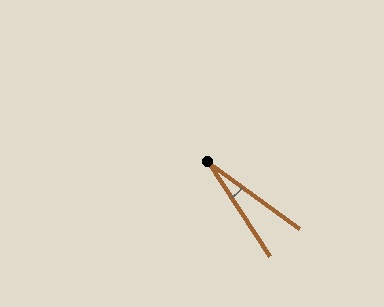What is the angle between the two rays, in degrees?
Approximately 21 degrees.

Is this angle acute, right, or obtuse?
It is acute.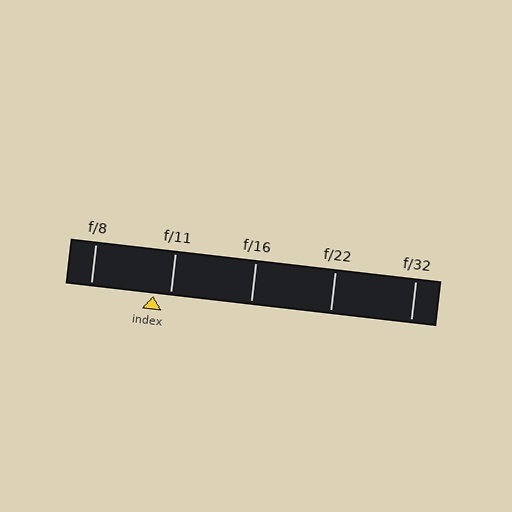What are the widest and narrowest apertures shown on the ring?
The widest aperture shown is f/8 and the narrowest is f/32.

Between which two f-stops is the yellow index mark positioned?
The index mark is between f/8 and f/11.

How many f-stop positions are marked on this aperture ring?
There are 5 f-stop positions marked.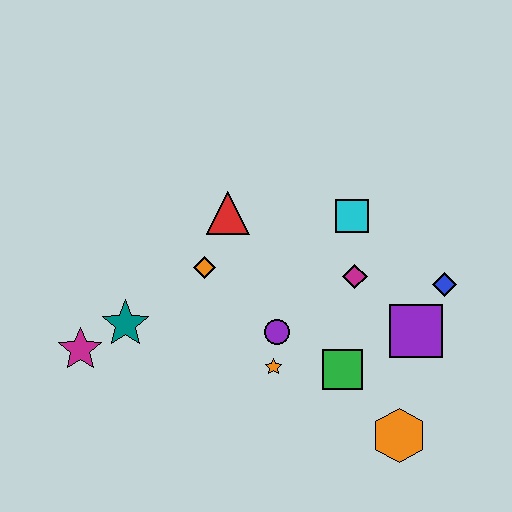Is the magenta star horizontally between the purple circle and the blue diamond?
No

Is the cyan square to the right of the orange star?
Yes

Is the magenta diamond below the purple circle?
No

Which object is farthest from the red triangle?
The orange hexagon is farthest from the red triangle.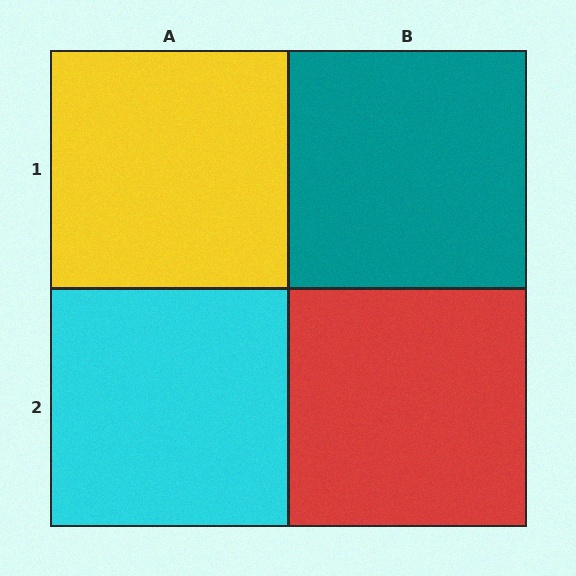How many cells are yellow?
1 cell is yellow.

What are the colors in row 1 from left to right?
Yellow, teal.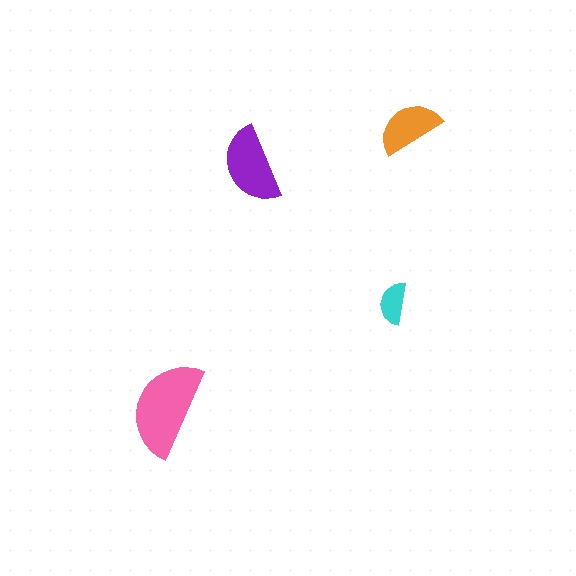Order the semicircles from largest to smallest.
the pink one, the purple one, the orange one, the cyan one.